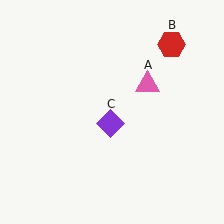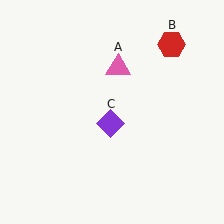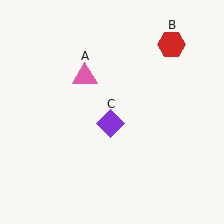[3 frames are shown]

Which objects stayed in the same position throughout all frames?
Red hexagon (object B) and purple diamond (object C) remained stationary.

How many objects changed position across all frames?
1 object changed position: pink triangle (object A).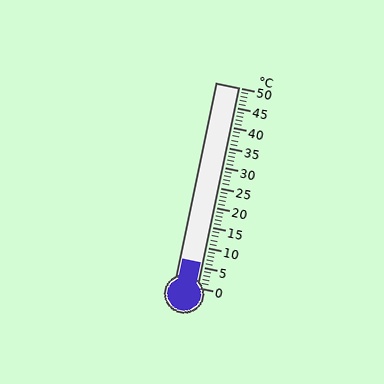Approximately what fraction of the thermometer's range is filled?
The thermometer is filled to approximately 10% of its range.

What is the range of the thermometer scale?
The thermometer scale ranges from 0°C to 50°C.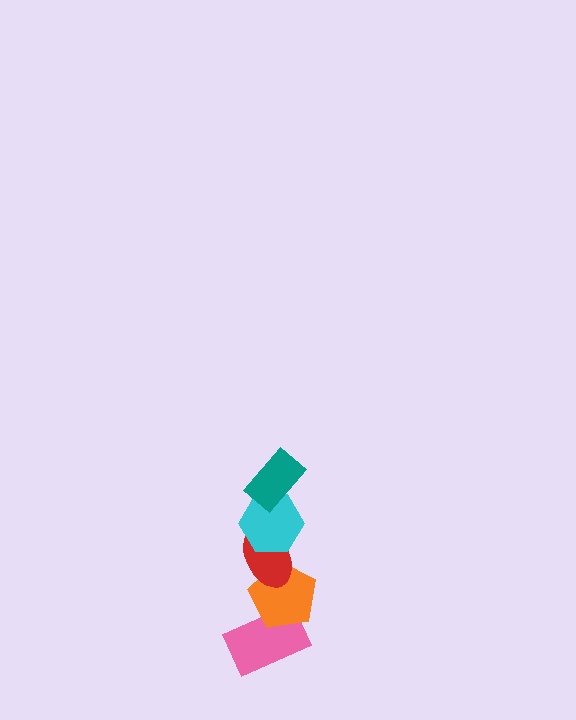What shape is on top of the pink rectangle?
The orange pentagon is on top of the pink rectangle.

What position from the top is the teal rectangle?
The teal rectangle is 1st from the top.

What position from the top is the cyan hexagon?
The cyan hexagon is 2nd from the top.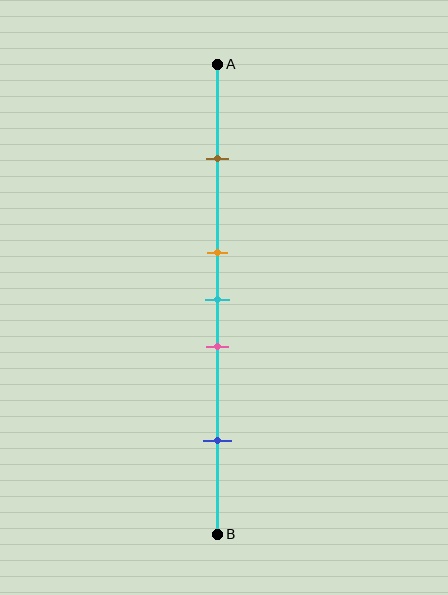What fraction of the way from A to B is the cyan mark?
The cyan mark is approximately 50% (0.5) of the way from A to B.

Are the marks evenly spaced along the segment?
No, the marks are not evenly spaced.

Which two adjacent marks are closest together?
The orange and cyan marks are the closest adjacent pair.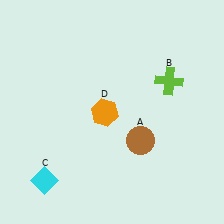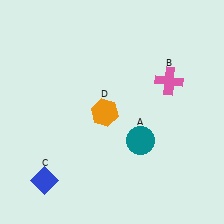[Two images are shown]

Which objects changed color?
A changed from brown to teal. B changed from lime to pink. C changed from cyan to blue.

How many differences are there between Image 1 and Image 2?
There are 3 differences between the two images.